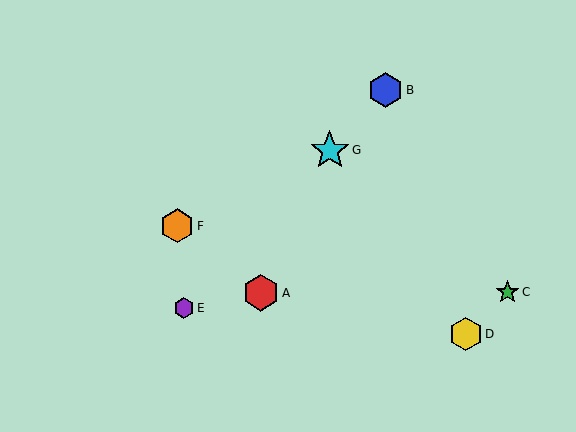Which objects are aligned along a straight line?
Objects B, E, G are aligned along a straight line.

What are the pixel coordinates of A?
Object A is at (261, 293).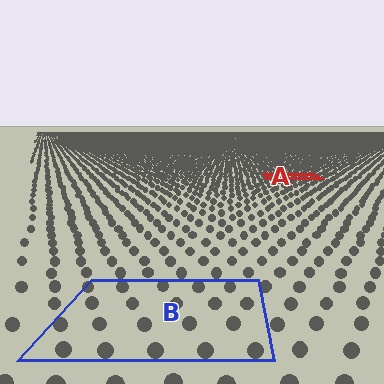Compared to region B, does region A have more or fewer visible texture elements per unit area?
Region A has more texture elements per unit area — they are packed more densely because it is farther away.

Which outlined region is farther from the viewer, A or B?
Region A is farther from the viewer — the texture elements inside it appear smaller and more densely packed.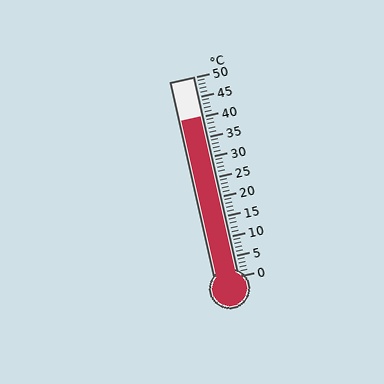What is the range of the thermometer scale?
The thermometer scale ranges from 0°C to 50°C.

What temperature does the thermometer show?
The thermometer shows approximately 40°C.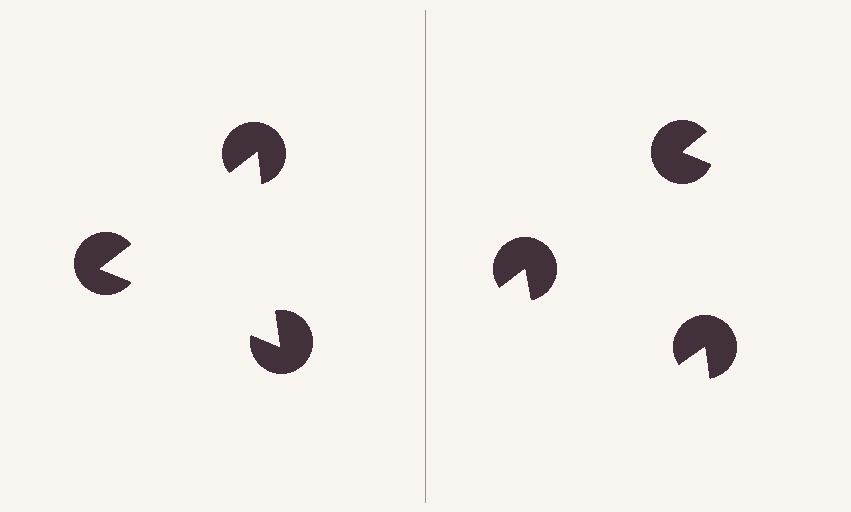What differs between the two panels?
The pac-man discs are positioned identically on both sides; only the wedge orientations differ. On the left they align to a triangle; on the right they are misaligned.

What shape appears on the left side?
An illusory triangle.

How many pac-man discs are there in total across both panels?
6 — 3 on each side.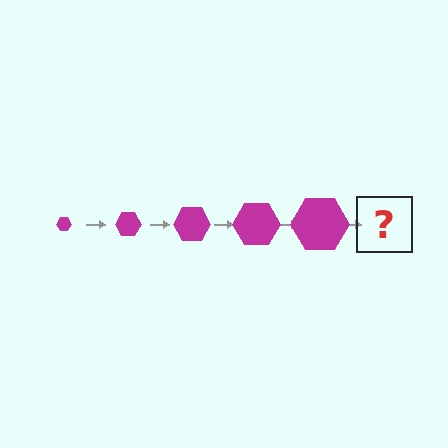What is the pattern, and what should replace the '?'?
The pattern is that the hexagon gets progressively larger each step. The '?' should be a magenta hexagon, larger than the previous one.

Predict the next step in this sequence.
The next step is a magenta hexagon, larger than the previous one.